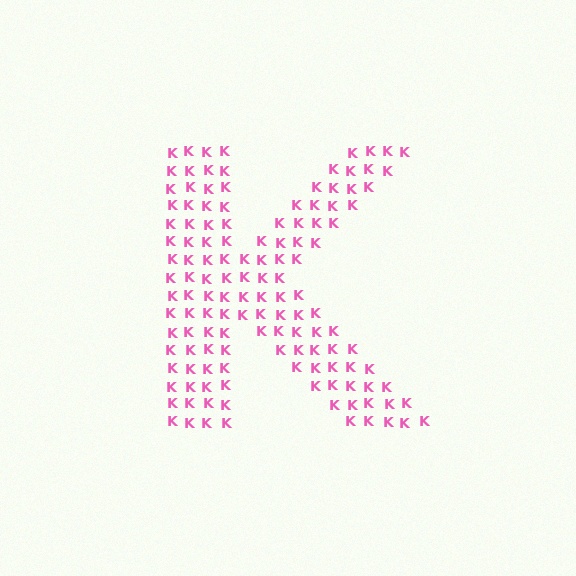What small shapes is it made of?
It is made of small letter K's.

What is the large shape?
The large shape is the letter K.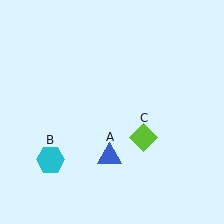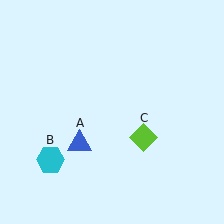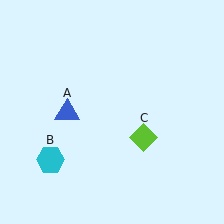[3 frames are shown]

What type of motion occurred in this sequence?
The blue triangle (object A) rotated clockwise around the center of the scene.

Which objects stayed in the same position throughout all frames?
Cyan hexagon (object B) and lime diamond (object C) remained stationary.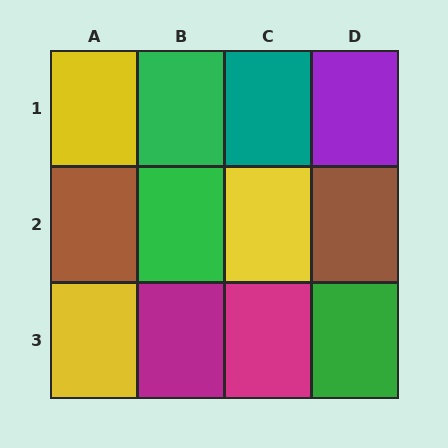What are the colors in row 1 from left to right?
Yellow, green, teal, purple.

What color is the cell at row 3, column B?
Magenta.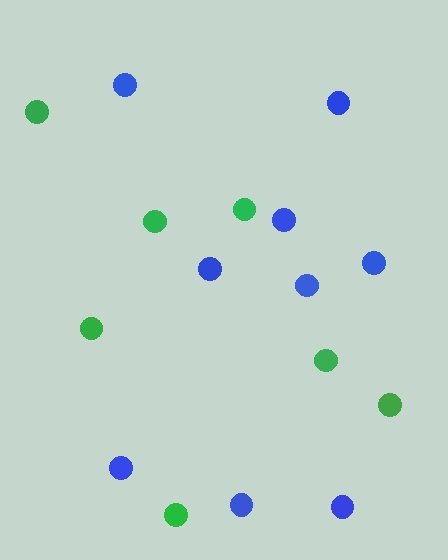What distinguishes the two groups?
There are 2 groups: one group of blue circles (9) and one group of green circles (7).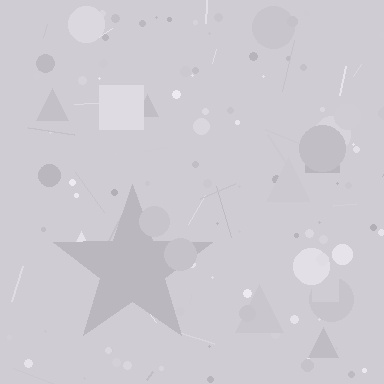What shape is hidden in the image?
A star is hidden in the image.